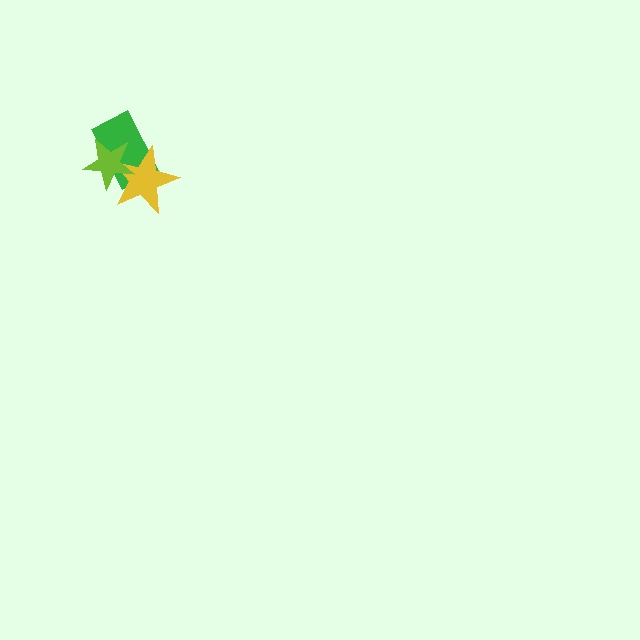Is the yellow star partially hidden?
Yes, it is partially covered by another shape.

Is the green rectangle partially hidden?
Yes, it is partially covered by another shape.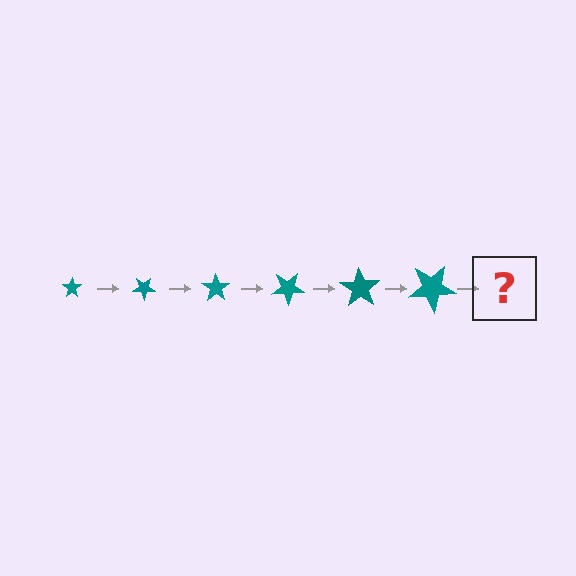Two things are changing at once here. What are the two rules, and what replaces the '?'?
The two rules are that the star grows larger each step and it rotates 35 degrees each step. The '?' should be a star, larger than the previous one and rotated 210 degrees from the start.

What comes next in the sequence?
The next element should be a star, larger than the previous one and rotated 210 degrees from the start.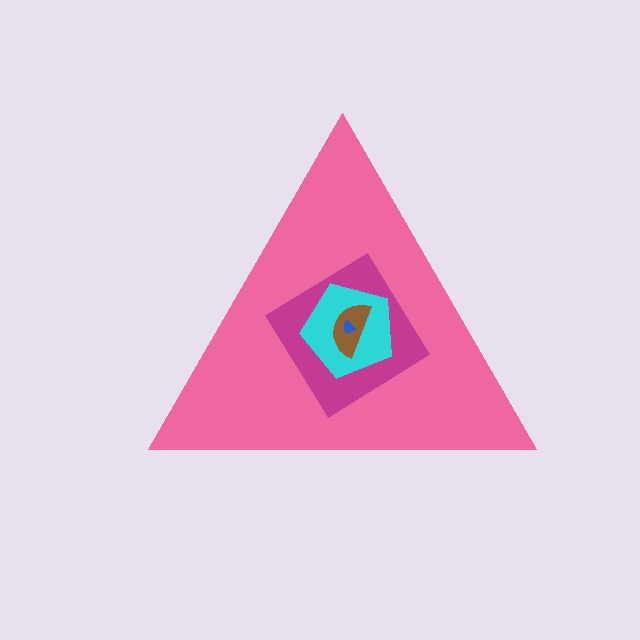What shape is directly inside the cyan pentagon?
The brown semicircle.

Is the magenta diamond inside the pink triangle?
Yes.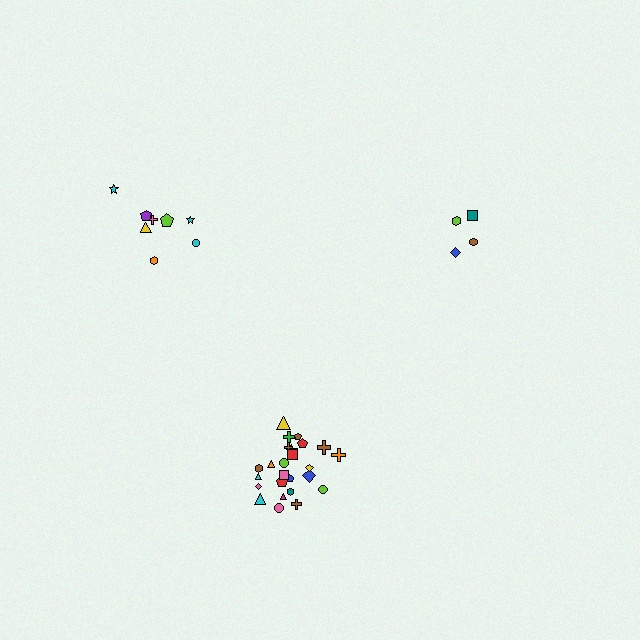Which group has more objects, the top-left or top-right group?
The top-left group.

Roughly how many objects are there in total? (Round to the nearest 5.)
Roughly 35 objects in total.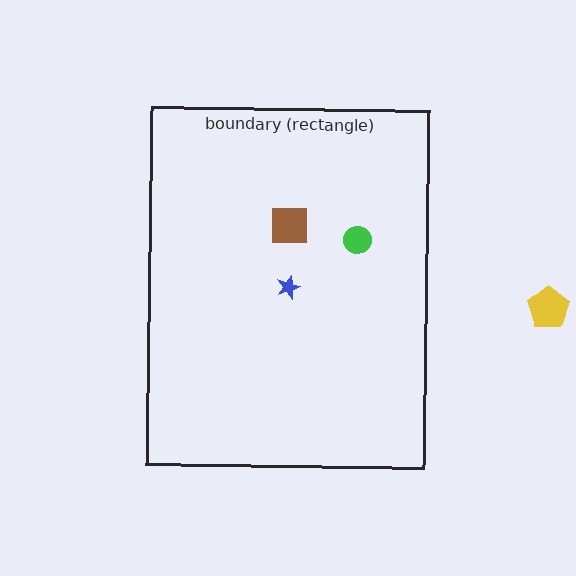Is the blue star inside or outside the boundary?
Inside.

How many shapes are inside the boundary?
3 inside, 1 outside.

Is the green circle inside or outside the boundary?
Inside.